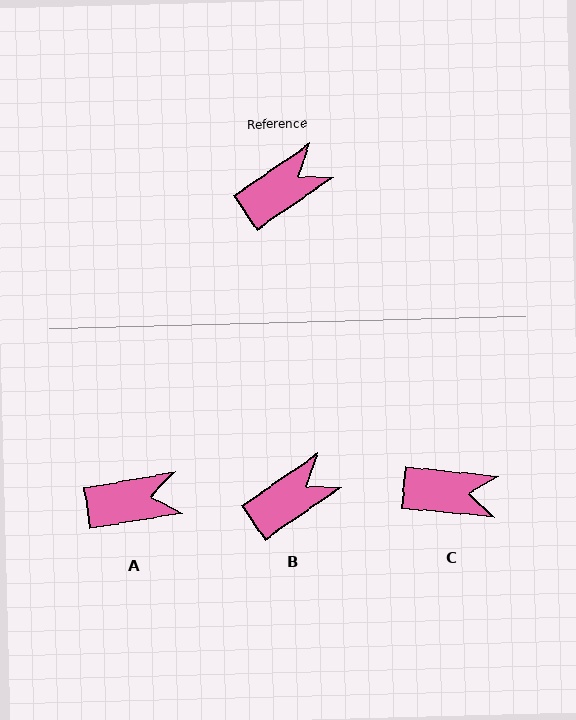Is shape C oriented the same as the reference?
No, it is off by about 40 degrees.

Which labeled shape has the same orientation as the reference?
B.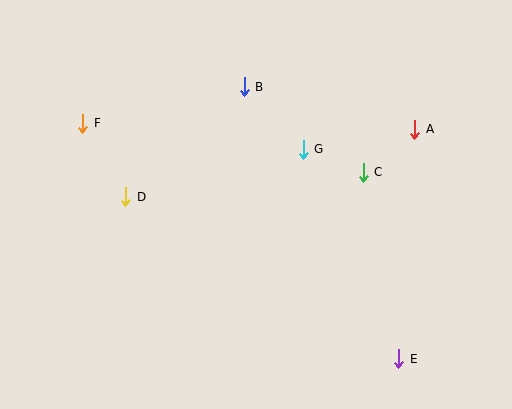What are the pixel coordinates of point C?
Point C is at (363, 172).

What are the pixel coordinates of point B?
Point B is at (244, 87).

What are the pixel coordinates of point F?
Point F is at (83, 123).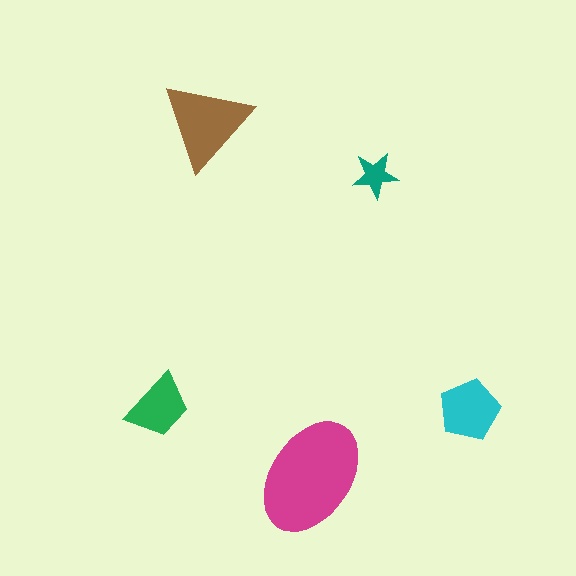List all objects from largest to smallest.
The magenta ellipse, the brown triangle, the cyan pentagon, the green trapezoid, the teal star.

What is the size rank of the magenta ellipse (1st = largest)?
1st.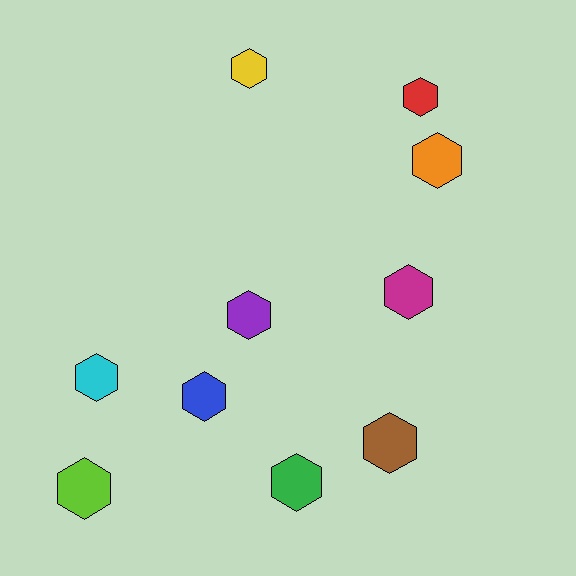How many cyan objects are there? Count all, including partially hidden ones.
There is 1 cyan object.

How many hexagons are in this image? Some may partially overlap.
There are 10 hexagons.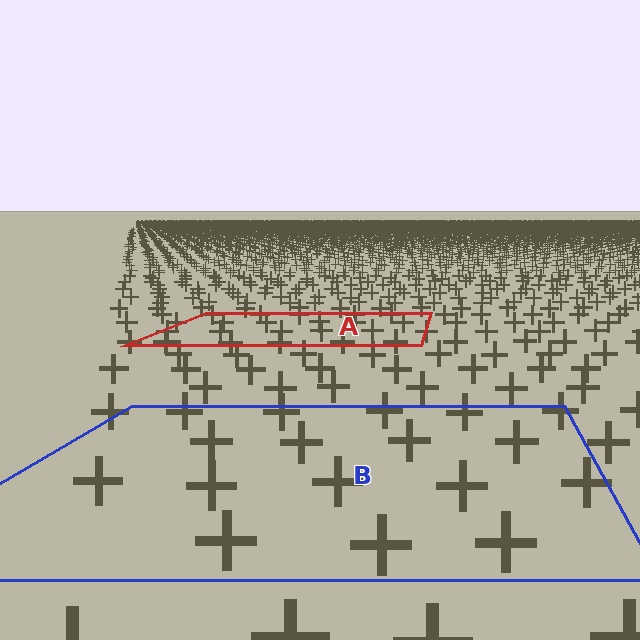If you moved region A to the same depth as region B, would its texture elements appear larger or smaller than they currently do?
They would appear larger. At a closer depth, the same texture elements are projected at a bigger on-screen size.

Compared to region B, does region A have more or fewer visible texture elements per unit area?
Region A has more texture elements per unit area — they are packed more densely because it is farther away.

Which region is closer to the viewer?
Region B is closer. The texture elements there are larger and more spread out.